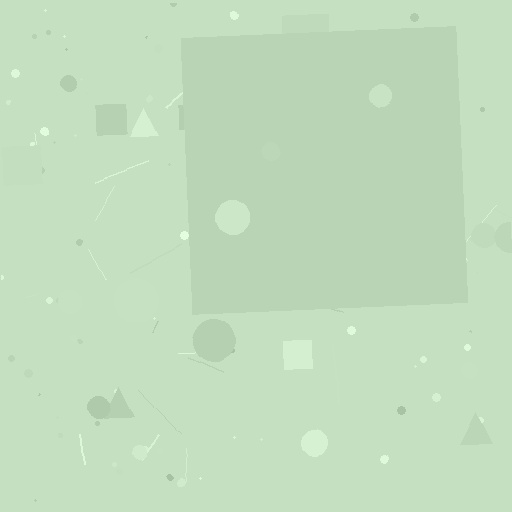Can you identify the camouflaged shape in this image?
The camouflaged shape is a square.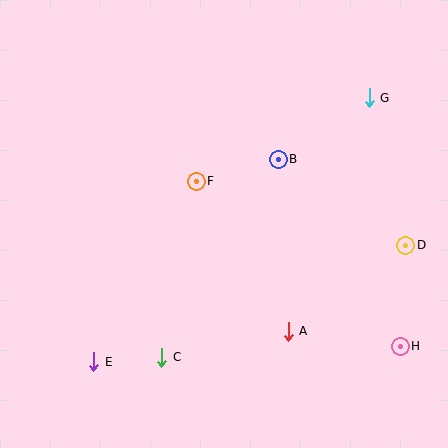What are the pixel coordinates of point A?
Point A is at (288, 331).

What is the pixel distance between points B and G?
The distance between B and G is 110 pixels.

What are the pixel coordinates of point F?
Point F is at (196, 181).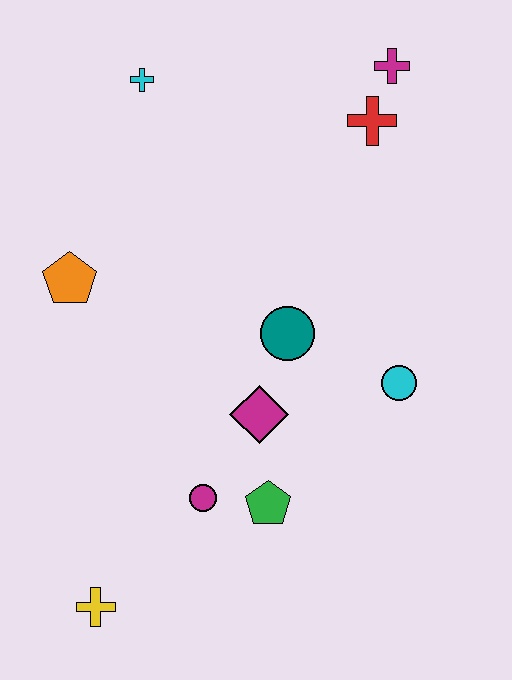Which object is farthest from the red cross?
The yellow cross is farthest from the red cross.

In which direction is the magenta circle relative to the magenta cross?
The magenta circle is below the magenta cross.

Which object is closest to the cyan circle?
The teal circle is closest to the cyan circle.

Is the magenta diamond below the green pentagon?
No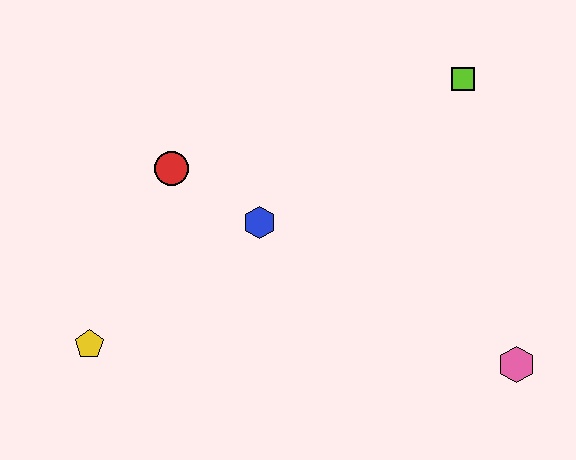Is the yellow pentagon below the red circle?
Yes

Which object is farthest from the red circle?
The pink hexagon is farthest from the red circle.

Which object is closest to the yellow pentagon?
The red circle is closest to the yellow pentagon.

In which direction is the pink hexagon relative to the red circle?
The pink hexagon is to the right of the red circle.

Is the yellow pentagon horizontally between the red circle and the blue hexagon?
No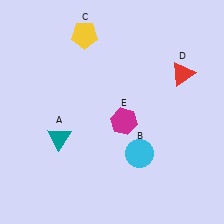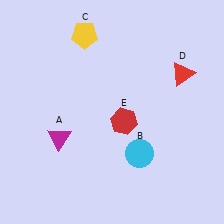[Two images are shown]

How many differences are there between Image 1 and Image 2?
There are 2 differences between the two images.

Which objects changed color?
A changed from teal to magenta. E changed from magenta to red.